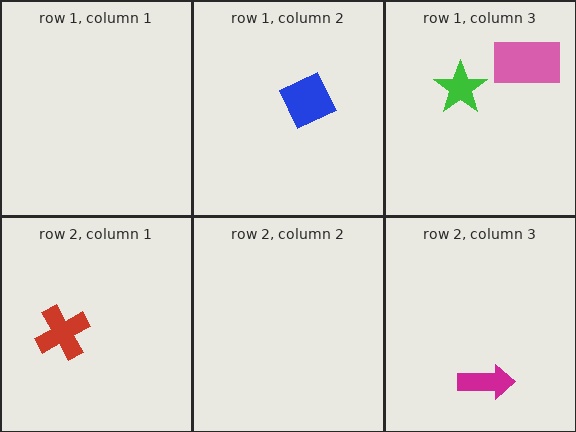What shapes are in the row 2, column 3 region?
The magenta arrow.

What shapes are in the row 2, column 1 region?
The red cross.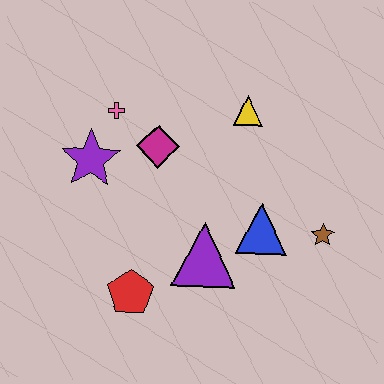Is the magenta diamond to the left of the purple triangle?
Yes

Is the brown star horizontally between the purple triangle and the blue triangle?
No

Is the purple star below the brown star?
No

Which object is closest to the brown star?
The blue triangle is closest to the brown star.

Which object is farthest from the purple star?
The brown star is farthest from the purple star.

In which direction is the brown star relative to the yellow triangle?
The brown star is below the yellow triangle.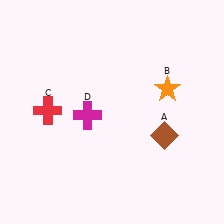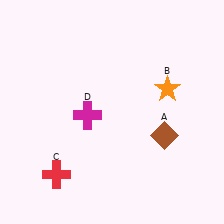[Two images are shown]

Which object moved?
The red cross (C) moved down.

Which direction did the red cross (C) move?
The red cross (C) moved down.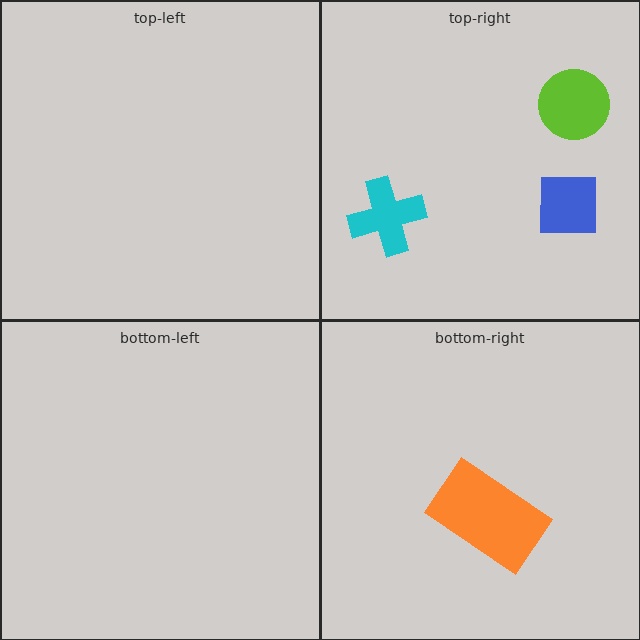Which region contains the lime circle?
The top-right region.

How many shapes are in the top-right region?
3.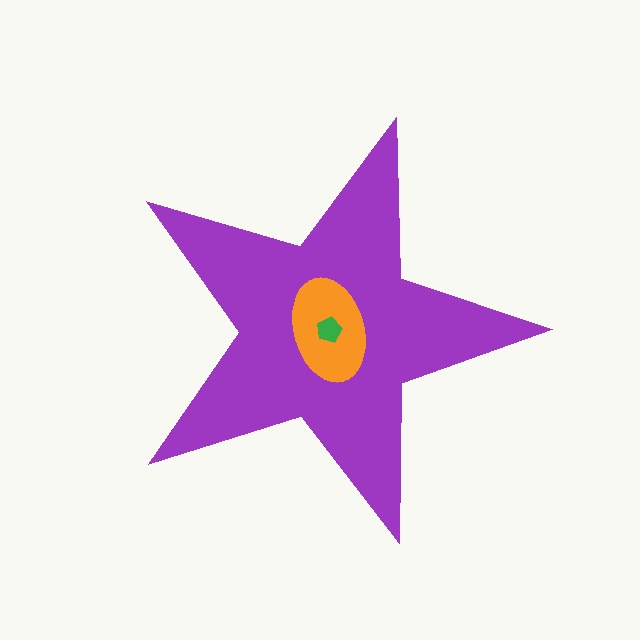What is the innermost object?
The green pentagon.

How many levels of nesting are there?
3.